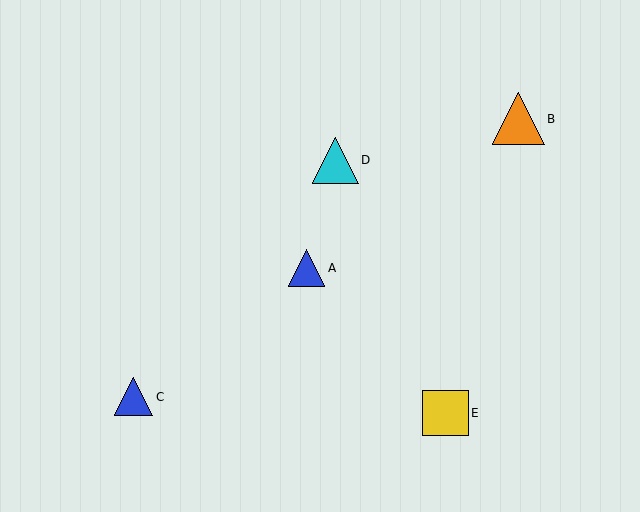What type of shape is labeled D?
Shape D is a cyan triangle.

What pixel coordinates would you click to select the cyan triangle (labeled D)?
Click at (335, 160) to select the cyan triangle D.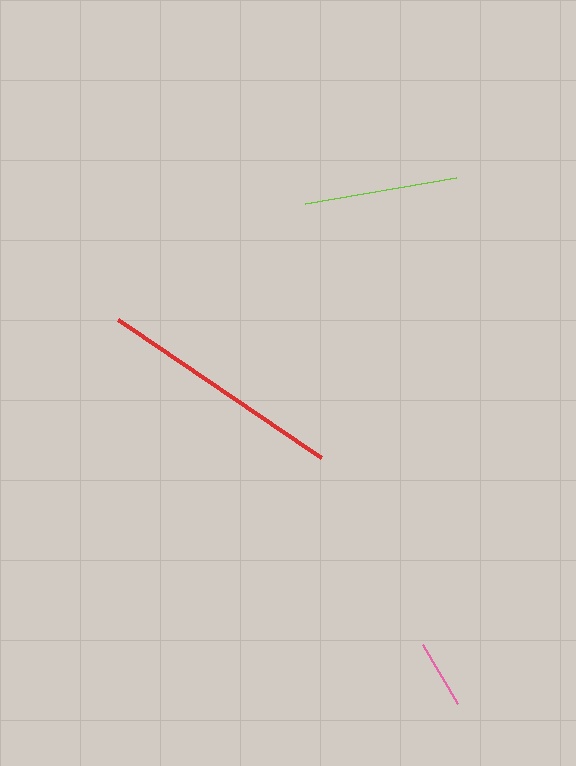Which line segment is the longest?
The red line is the longest at approximately 245 pixels.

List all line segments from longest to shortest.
From longest to shortest: red, lime, pink.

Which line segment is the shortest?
The pink line is the shortest at approximately 68 pixels.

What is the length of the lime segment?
The lime segment is approximately 154 pixels long.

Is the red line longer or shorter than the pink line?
The red line is longer than the pink line.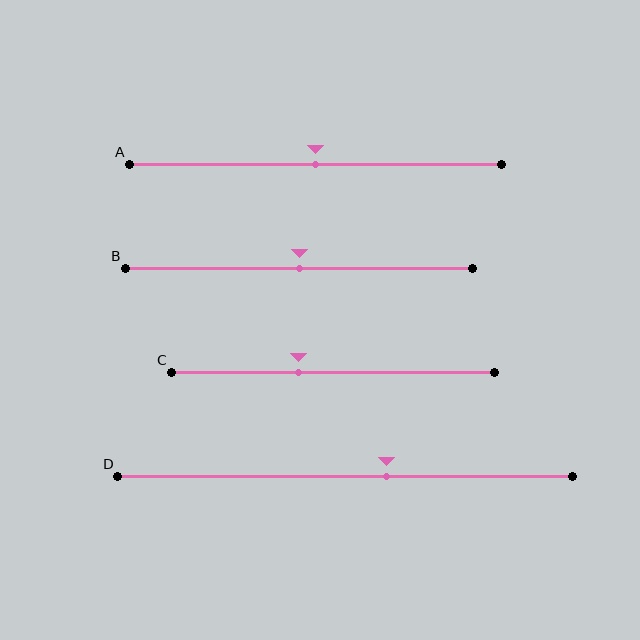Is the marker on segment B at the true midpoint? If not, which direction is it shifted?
Yes, the marker on segment B is at the true midpoint.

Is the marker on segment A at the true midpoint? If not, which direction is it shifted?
Yes, the marker on segment A is at the true midpoint.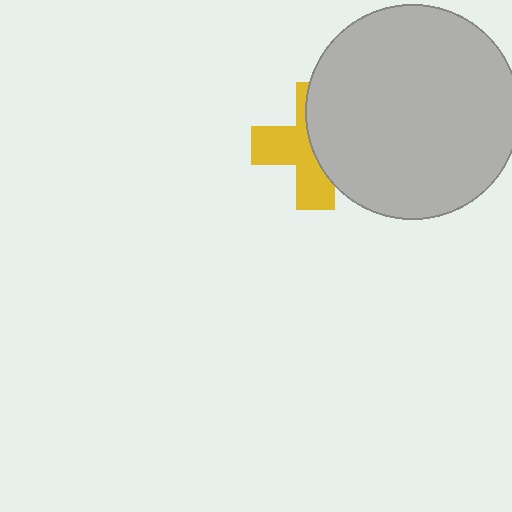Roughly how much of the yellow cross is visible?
About half of it is visible (roughly 51%).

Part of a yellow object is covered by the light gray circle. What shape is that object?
It is a cross.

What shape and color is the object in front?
The object in front is a light gray circle.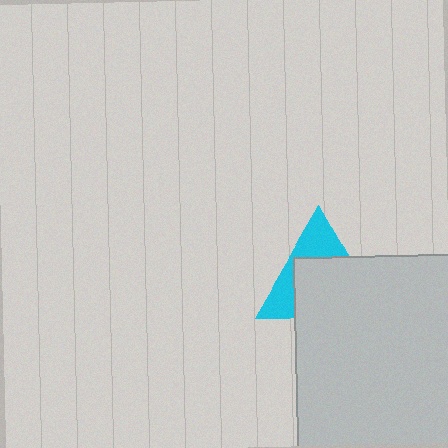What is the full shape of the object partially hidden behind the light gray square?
The partially hidden object is a cyan triangle.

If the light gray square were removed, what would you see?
You would see the complete cyan triangle.